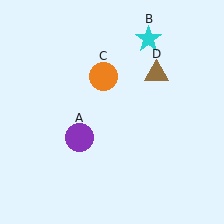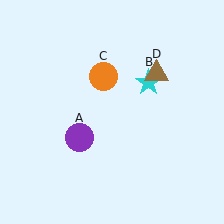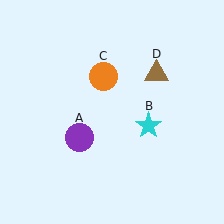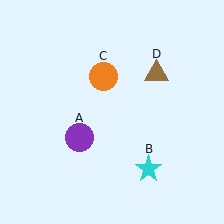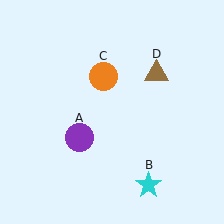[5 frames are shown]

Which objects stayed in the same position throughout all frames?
Purple circle (object A) and orange circle (object C) and brown triangle (object D) remained stationary.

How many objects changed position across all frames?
1 object changed position: cyan star (object B).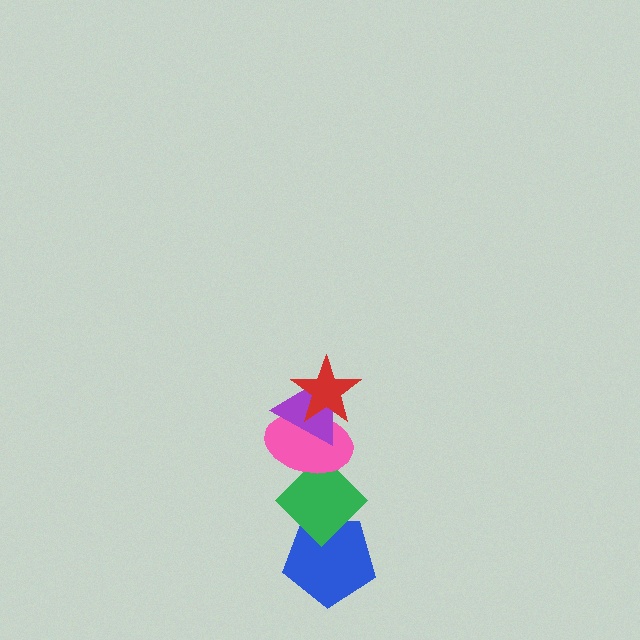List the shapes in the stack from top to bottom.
From top to bottom: the red star, the purple triangle, the pink ellipse, the green diamond, the blue pentagon.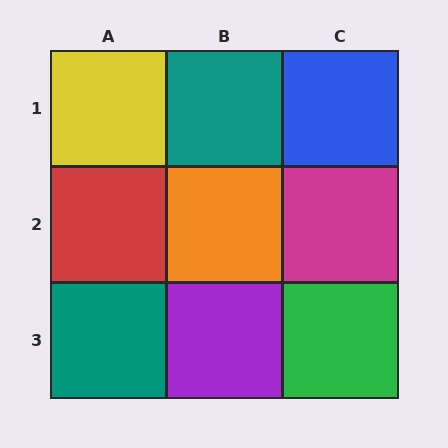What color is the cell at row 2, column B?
Orange.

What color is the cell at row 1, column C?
Blue.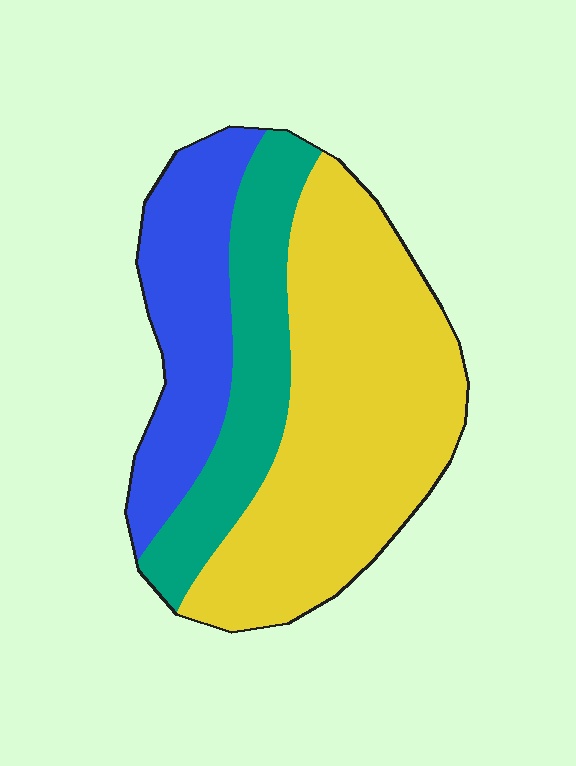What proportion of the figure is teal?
Teal takes up about one quarter (1/4) of the figure.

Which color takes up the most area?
Yellow, at roughly 55%.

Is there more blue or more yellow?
Yellow.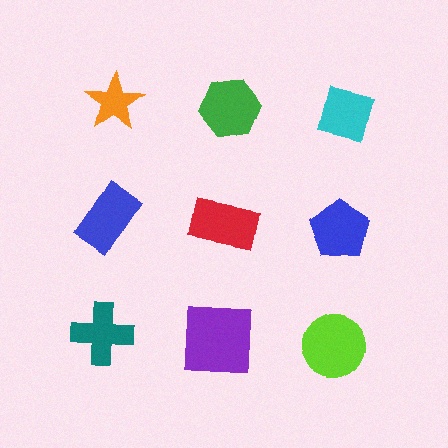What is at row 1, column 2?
A green hexagon.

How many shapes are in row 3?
3 shapes.